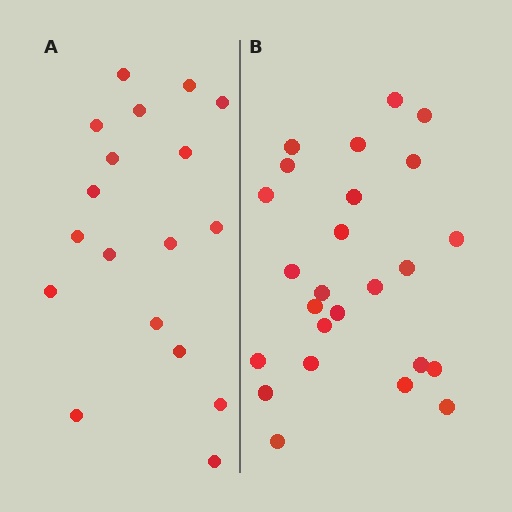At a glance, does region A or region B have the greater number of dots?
Region B (the right region) has more dots.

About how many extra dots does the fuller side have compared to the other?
Region B has roughly 8 or so more dots than region A.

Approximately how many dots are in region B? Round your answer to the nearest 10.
About 20 dots. (The exact count is 25, which rounds to 20.)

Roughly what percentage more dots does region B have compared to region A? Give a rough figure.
About 40% more.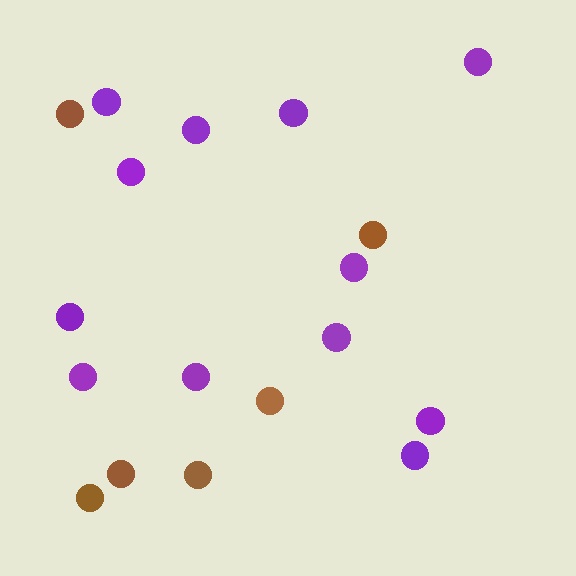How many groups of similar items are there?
There are 2 groups: one group of purple circles (12) and one group of brown circles (6).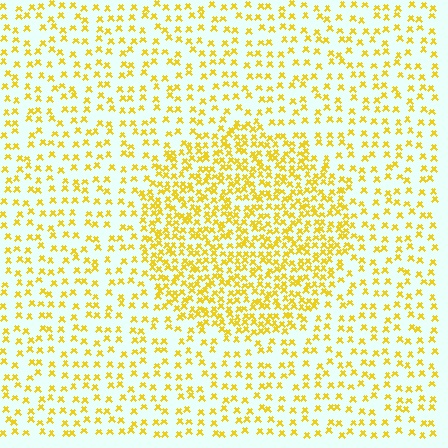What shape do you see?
I see a circle.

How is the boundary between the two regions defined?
The boundary is defined by a change in element density (approximately 2.2x ratio). All elements are the same color, size, and shape.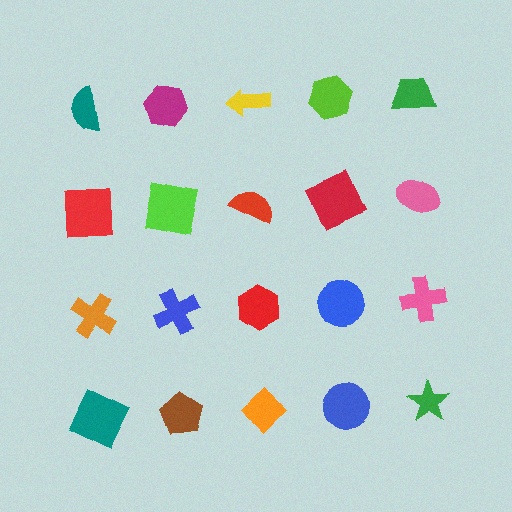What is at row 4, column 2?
A brown pentagon.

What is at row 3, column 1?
An orange cross.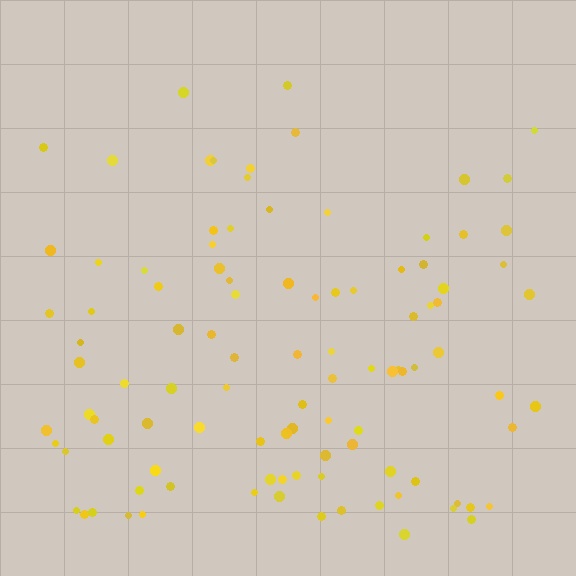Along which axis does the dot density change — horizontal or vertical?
Vertical.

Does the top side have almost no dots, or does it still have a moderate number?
Still a moderate number, just noticeably fewer than the bottom.